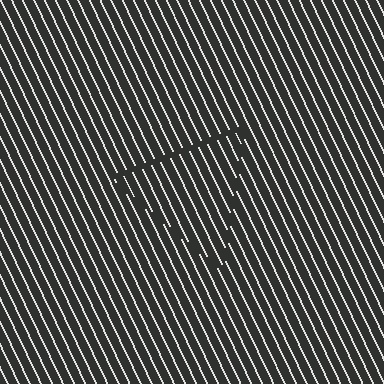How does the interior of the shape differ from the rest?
The interior of the shape contains the same grating, shifted by half a period — the contour is defined by the phase discontinuity where line-ends from the inner and outer gratings abut.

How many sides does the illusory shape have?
3 sides — the line-ends trace a triangle.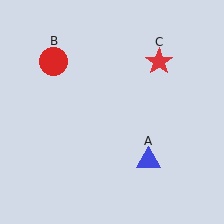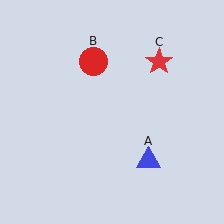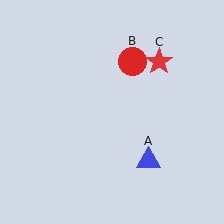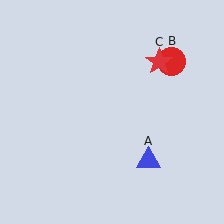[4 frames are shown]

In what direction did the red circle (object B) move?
The red circle (object B) moved right.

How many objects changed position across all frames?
1 object changed position: red circle (object B).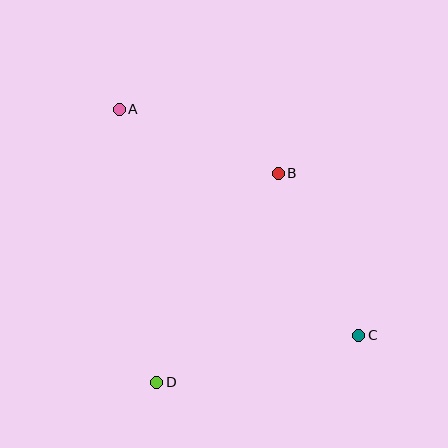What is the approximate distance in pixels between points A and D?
The distance between A and D is approximately 276 pixels.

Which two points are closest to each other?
Points A and B are closest to each other.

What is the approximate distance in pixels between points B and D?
The distance between B and D is approximately 242 pixels.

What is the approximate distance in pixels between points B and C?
The distance between B and C is approximately 181 pixels.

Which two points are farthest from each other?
Points A and C are farthest from each other.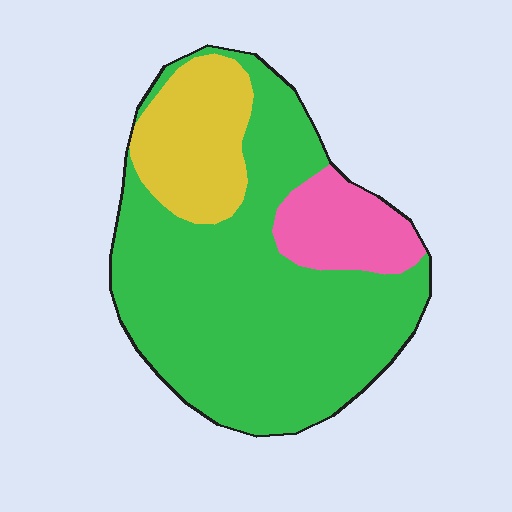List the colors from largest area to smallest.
From largest to smallest: green, yellow, pink.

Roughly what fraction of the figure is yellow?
Yellow takes up about one sixth (1/6) of the figure.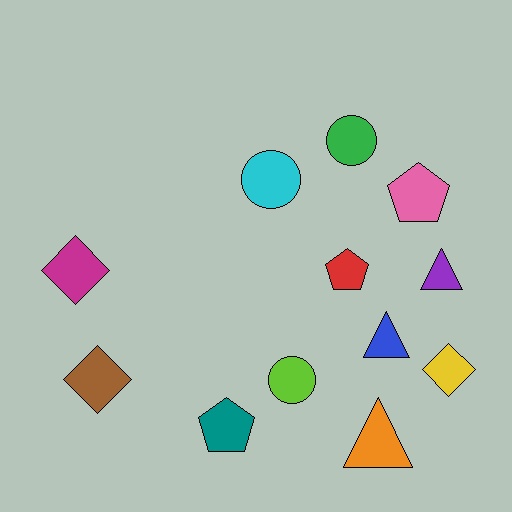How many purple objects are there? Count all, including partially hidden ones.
There is 1 purple object.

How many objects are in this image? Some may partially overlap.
There are 12 objects.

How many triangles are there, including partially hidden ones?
There are 3 triangles.